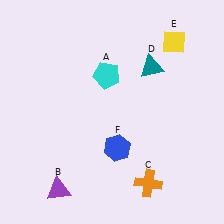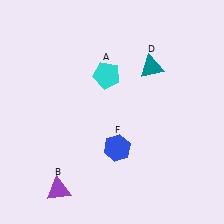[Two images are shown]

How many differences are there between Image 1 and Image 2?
There are 2 differences between the two images.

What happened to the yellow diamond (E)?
The yellow diamond (E) was removed in Image 2. It was in the top-right area of Image 1.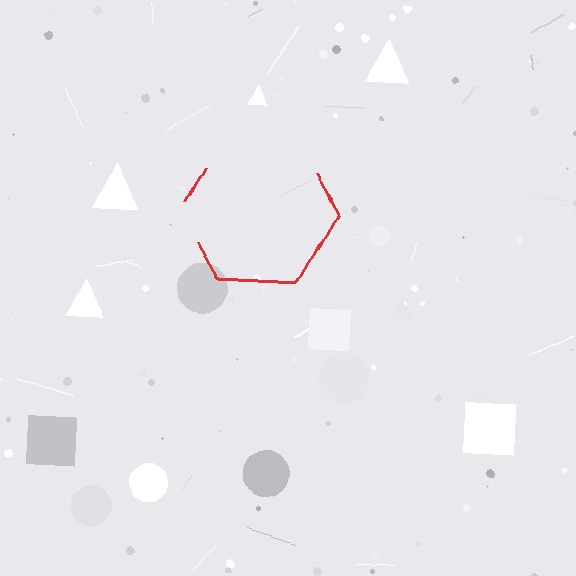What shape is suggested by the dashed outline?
The dashed outline suggests a hexagon.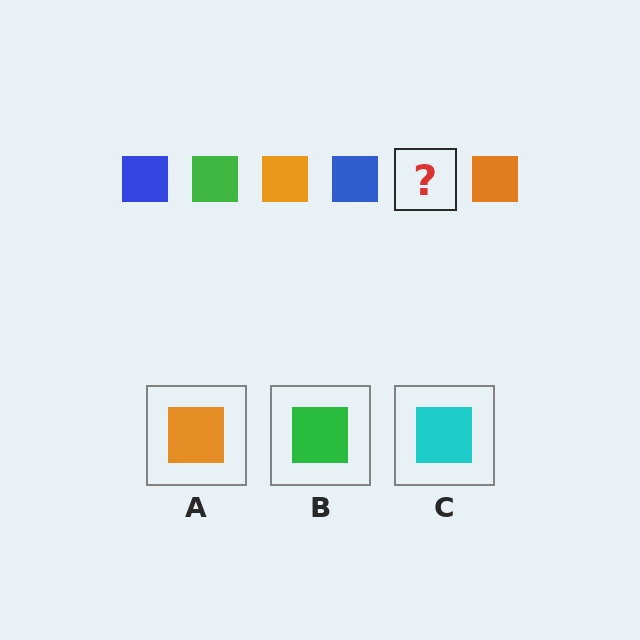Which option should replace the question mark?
Option B.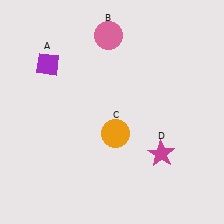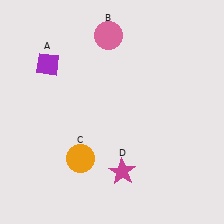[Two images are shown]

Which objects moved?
The objects that moved are: the orange circle (C), the magenta star (D).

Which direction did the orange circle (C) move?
The orange circle (C) moved left.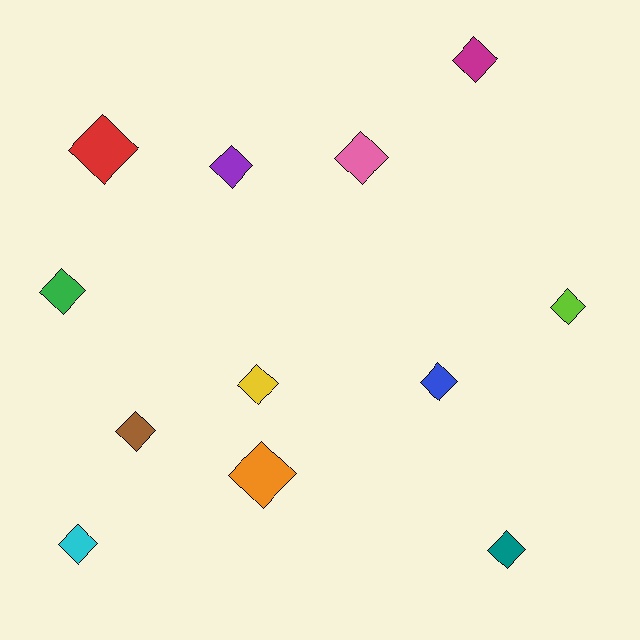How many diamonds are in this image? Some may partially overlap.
There are 12 diamonds.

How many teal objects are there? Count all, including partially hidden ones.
There is 1 teal object.